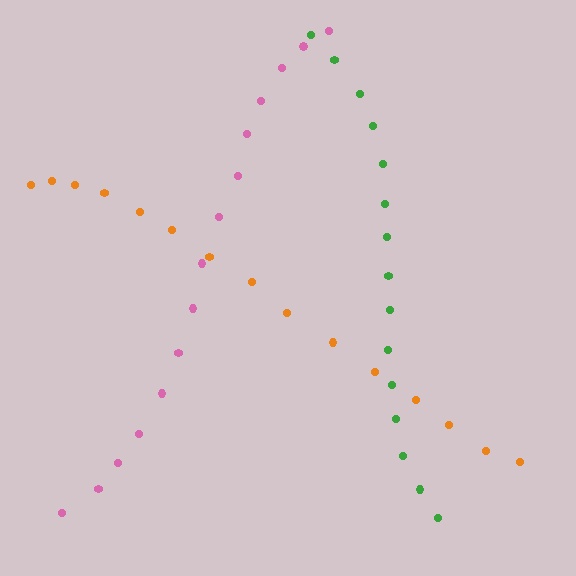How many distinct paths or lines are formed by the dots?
There are 3 distinct paths.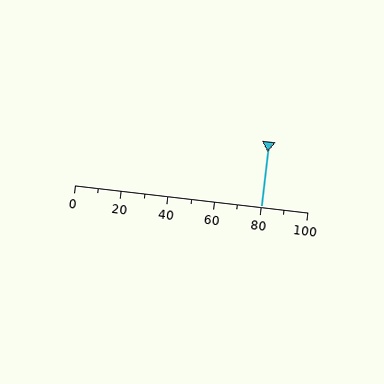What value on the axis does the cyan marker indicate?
The marker indicates approximately 80.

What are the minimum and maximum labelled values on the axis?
The axis runs from 0 to 100.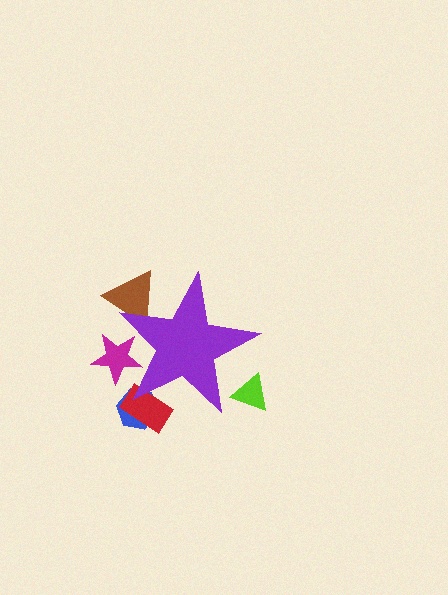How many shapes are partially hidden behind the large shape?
5 shapes are partially hidden.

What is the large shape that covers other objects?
A purple star.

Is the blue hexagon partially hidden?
Yes, the blue hexagon is partially hidden behind the purple star.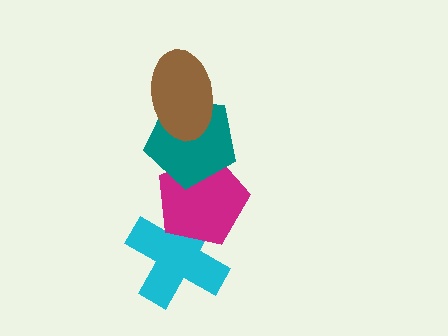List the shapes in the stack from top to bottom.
From top to bottom: the brown ellipse, the teal pentagon, the magenta pentagon, the cyan cross.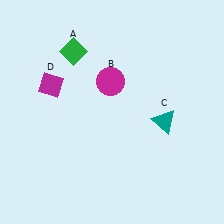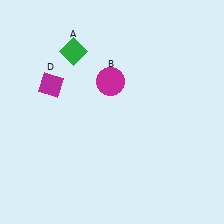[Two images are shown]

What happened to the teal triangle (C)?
The teal triangle (C) was removed in Image 2. It was in the bottom-right area of Image 1.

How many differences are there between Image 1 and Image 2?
There is 1 difference between the two images.